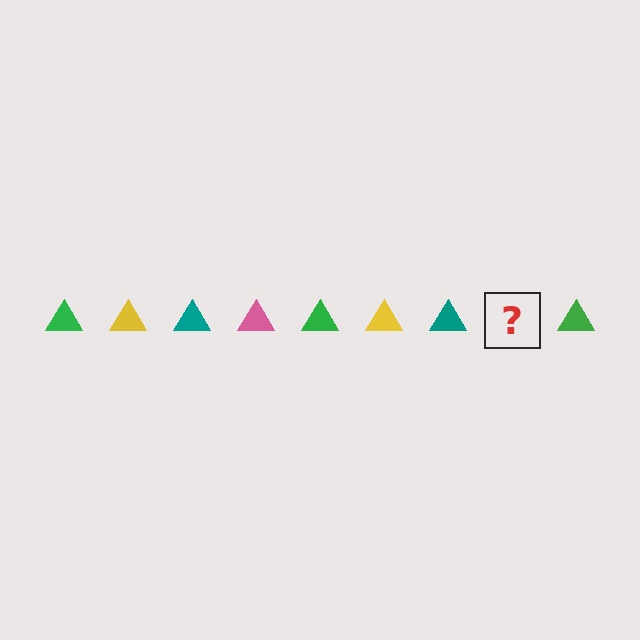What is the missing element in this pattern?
The missing element is a pink triangle.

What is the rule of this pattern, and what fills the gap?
The rule is that the pattern cycles through green, yellow, teal, pink triangles. The gap should be filled with a pink triangle.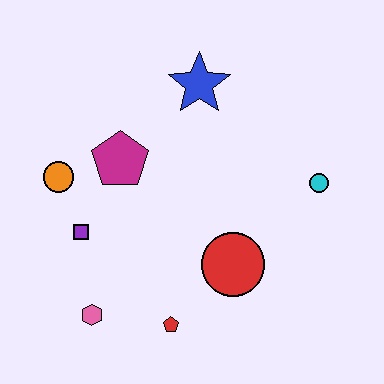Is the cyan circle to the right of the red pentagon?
Yes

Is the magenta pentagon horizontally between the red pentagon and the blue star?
No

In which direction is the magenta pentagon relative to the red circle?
The magenta pentagon is to the left of the red circle.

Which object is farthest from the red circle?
The orange circle is farthest from the red circle.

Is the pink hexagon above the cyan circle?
No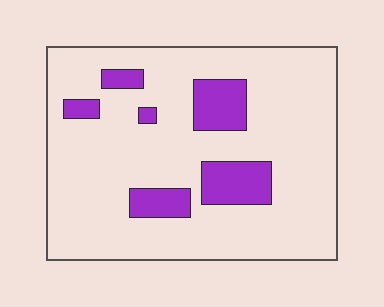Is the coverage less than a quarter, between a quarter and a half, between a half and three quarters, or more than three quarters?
Less than a quarter.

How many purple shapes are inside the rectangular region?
6.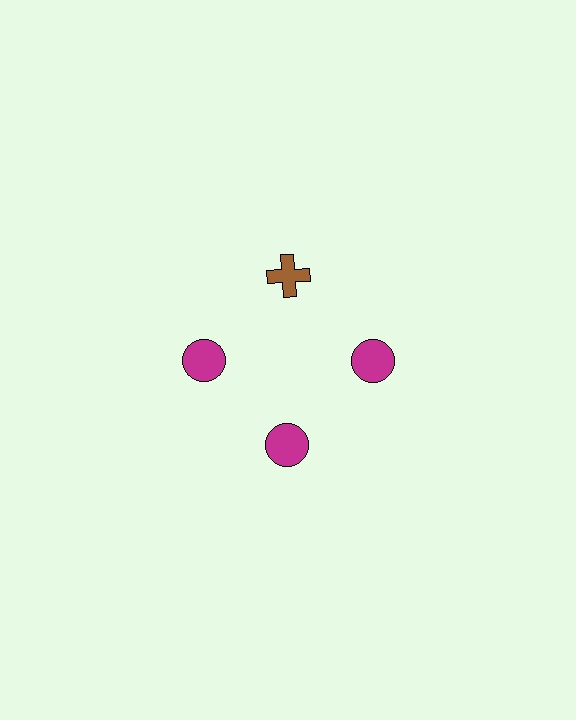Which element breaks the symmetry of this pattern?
The brown cross at roughly the 12 o'clock position breaks the symmetry. All other shapes are magenta circles.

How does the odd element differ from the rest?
It differs in both color (brown instead of magenta) and shape (cross instead of circle).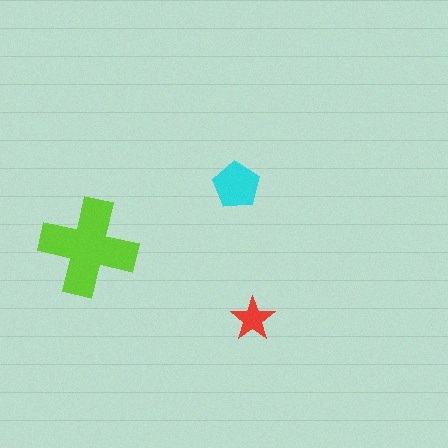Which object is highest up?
The cyan pentagon is topmost.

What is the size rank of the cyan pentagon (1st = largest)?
2nd.